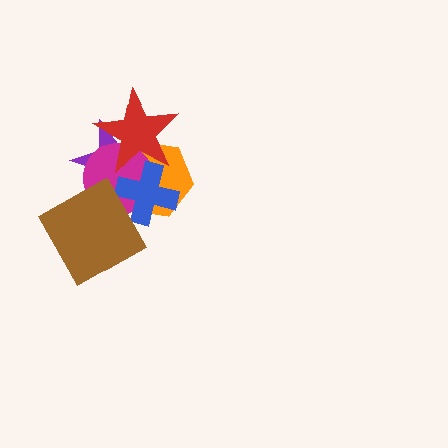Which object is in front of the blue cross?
The red star is in front of the blue cross.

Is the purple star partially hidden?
Yes, it is partially covered by another shape.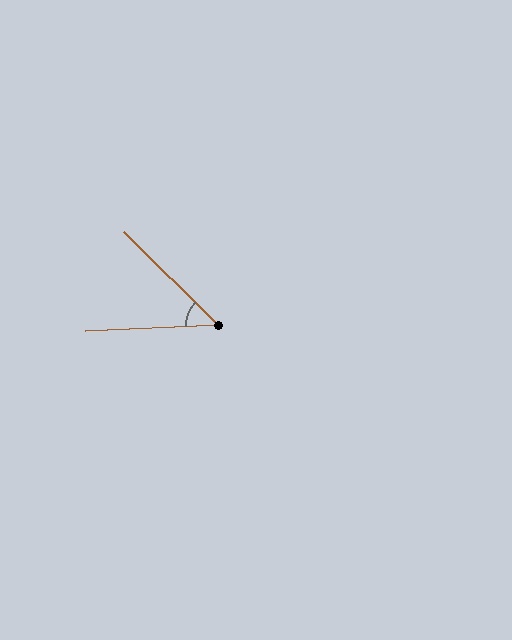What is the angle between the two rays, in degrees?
Approximately 47 degrees.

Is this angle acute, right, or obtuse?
It is acute.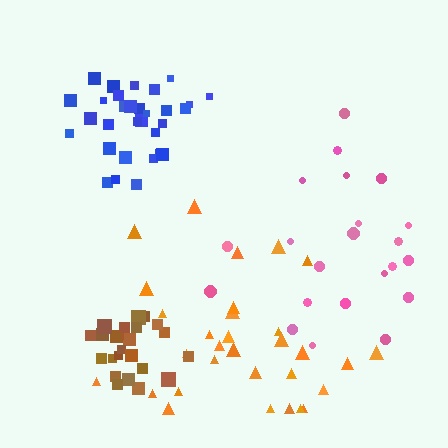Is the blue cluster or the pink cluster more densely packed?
Blue.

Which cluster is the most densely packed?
Brown.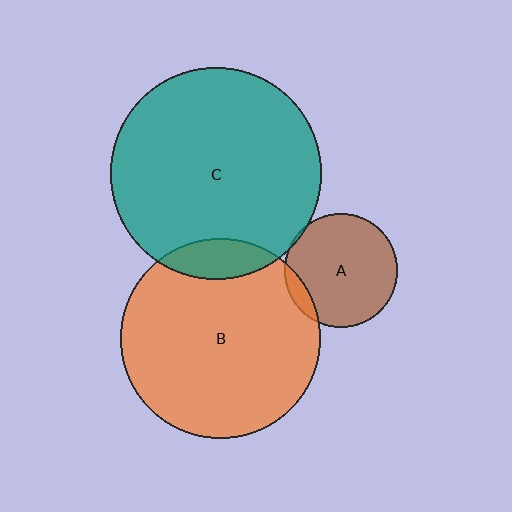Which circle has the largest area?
Circle C (teal).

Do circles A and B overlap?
Yes.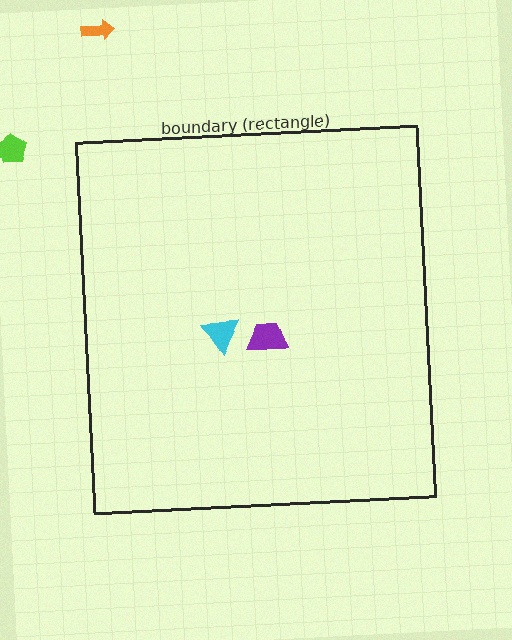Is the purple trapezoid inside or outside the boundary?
Inside.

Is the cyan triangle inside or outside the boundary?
Inside.